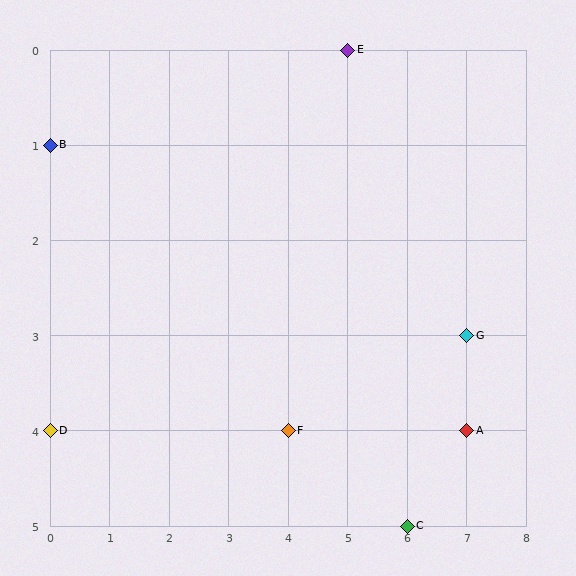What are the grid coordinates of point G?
Point G is at grid coordinates (7, 3).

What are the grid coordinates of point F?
Point F is at grid coordinates (4, 4).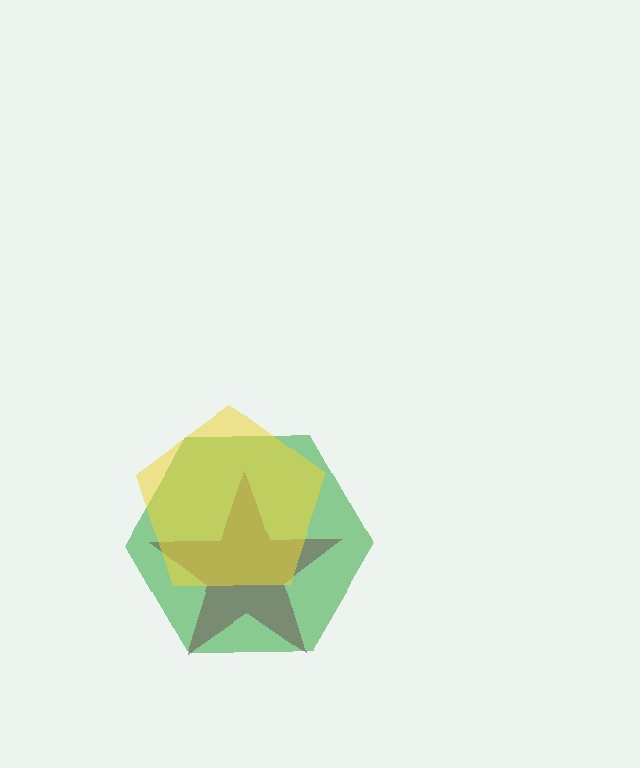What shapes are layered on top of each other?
The layered shapes are: a magenta star, a green hexagon, a yellow pentagon.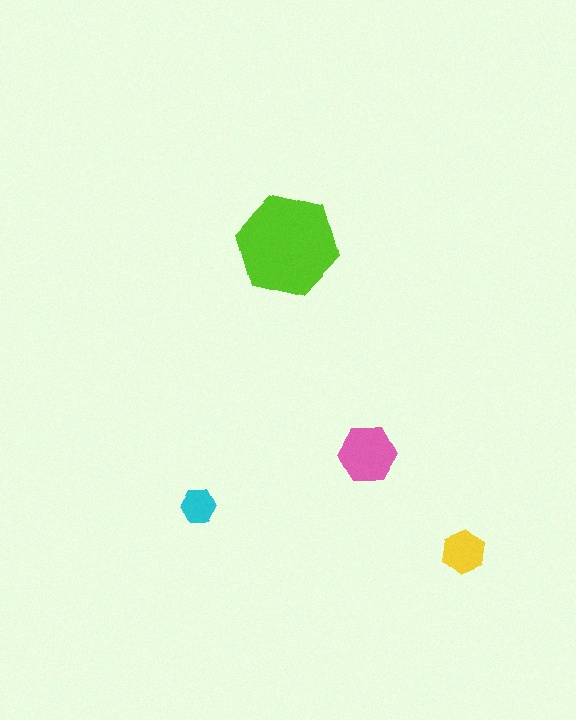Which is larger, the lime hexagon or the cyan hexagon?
The lime one.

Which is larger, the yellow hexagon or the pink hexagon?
The pink one.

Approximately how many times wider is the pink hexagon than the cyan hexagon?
About 1.5 times wider.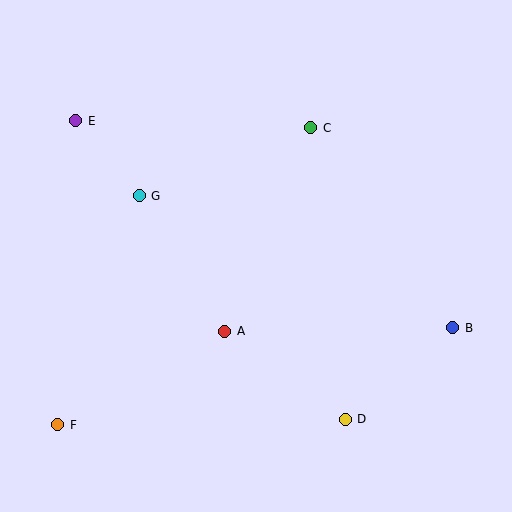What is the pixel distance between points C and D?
The distance between C and D is 293 pixels.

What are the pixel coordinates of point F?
Point F is at (58, 425).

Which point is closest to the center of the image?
Point A at (225, 331) is closest to the center.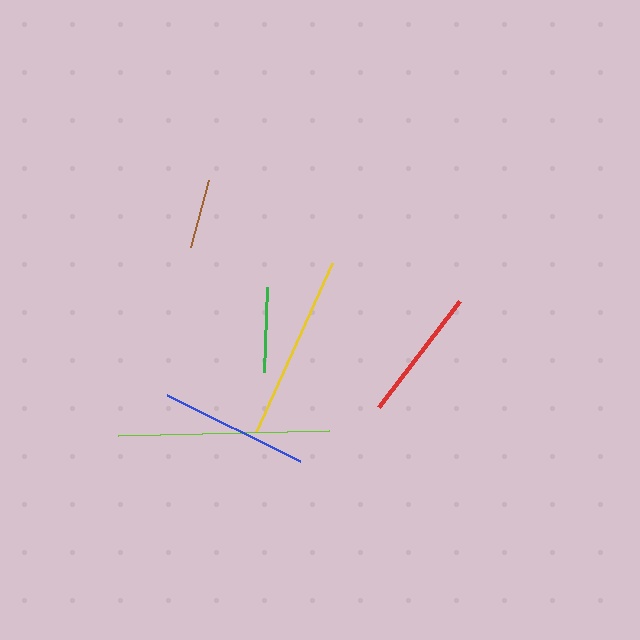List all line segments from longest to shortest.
From longest to shortest: lime, yellow, blue, red, green, brown.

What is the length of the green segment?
The green segment is approximately 85 pixels long.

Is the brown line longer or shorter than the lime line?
The lime line is longer than the brown line.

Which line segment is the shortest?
The brown line is the shortest at approximately 69 pixels.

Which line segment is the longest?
The lime line is the longest at approximately 212 pixels.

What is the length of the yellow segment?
The yellow segment is approximately 185 pixels long.